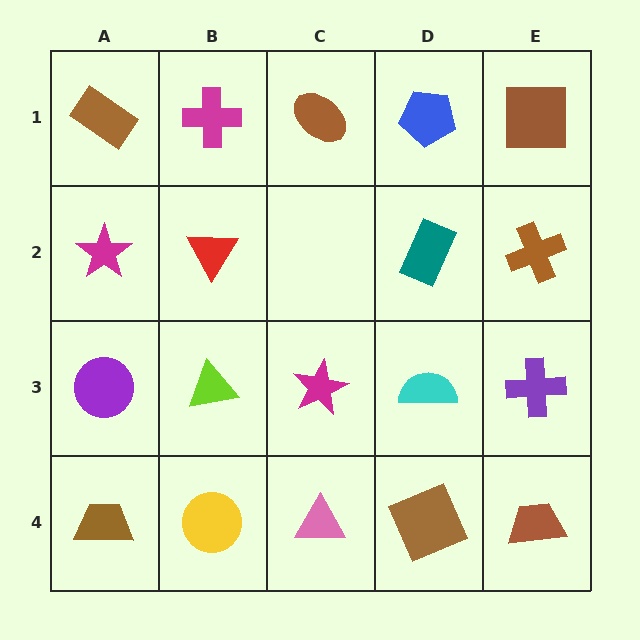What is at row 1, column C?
A brown ellipse.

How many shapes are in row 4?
5 shapes.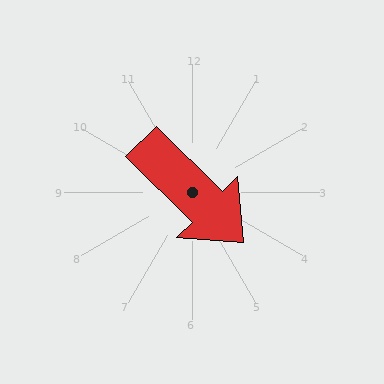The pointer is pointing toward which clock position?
Roughly 4 o'clock.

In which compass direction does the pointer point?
Southeast.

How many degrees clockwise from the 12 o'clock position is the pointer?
Approximately 135 degrees.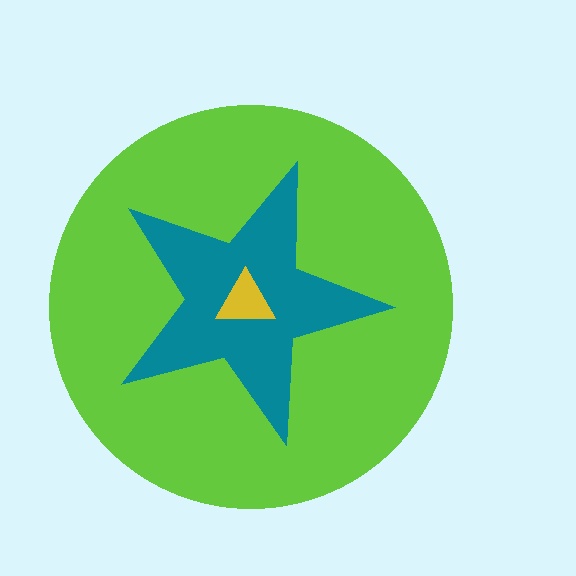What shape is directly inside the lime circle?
The teal star.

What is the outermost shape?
The lime circle.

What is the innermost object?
The yellow triangle.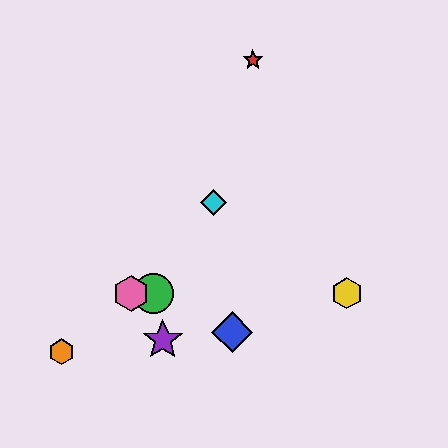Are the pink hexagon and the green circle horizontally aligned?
Yes, both are at y≈293.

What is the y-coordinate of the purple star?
The purple star is at y≈340.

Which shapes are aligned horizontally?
The green circle, the yellow hexagon, the pink hexagon are aligned horizontally.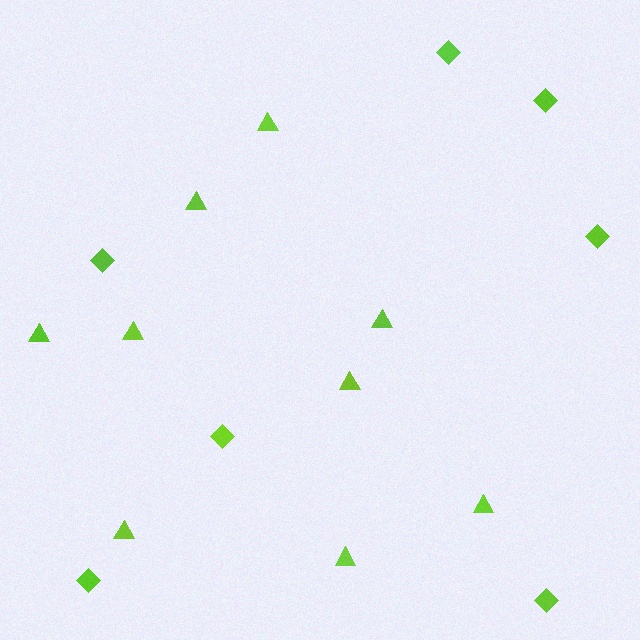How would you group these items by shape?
There are 2 groups: one group of diamonds (7) and one group of triangles (9).